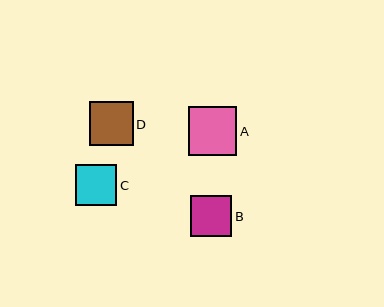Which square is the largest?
Square A is the largest with a size of approximately 48 pixels.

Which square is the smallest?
Square C is the smallest with a size of approximately 41 pixels.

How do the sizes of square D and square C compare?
Square D and square C are approximately the same size.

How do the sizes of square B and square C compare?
Square B and square C are approximately the same size.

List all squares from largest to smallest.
From largest to smallest: A, D, B, C.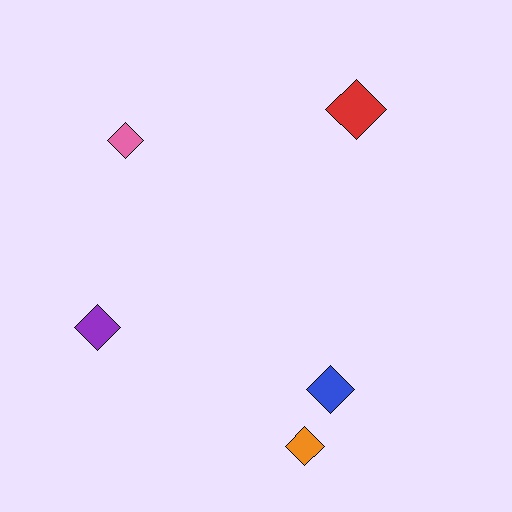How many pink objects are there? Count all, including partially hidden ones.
There is 1 pink object.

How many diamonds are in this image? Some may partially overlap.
There are 5 diamonds.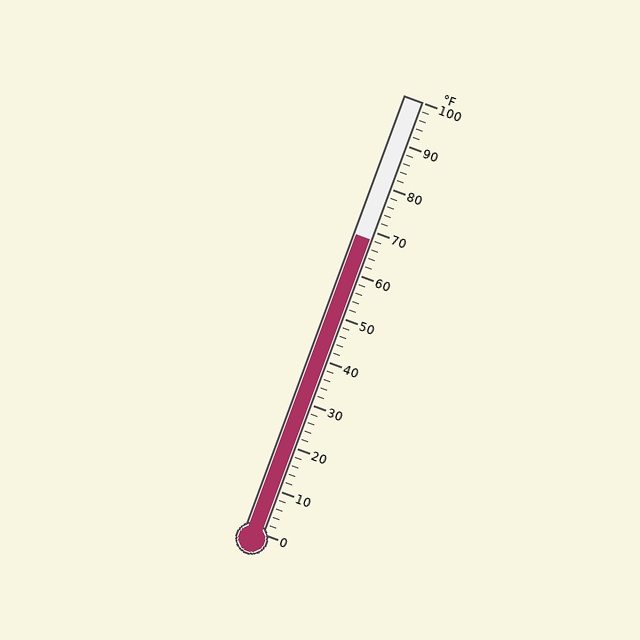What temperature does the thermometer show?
The thermometer shows approximately 68°F.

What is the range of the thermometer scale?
The thermometer scale ranges from 0°F to 100°F.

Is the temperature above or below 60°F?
The temperature is above 60°F.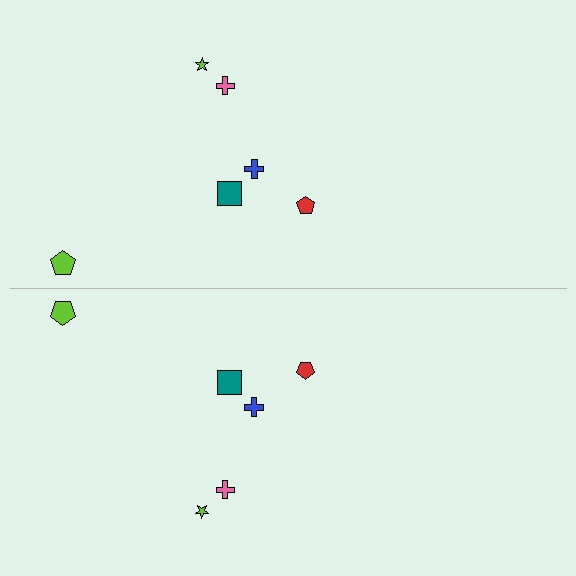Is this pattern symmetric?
Yes, this pattern has bilateral (reflection) symmetry.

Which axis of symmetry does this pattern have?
The pattern has a horizontal axis of symmetry running through the center of the image.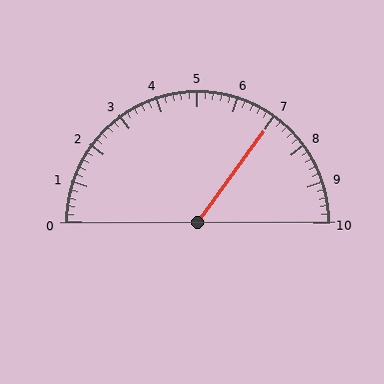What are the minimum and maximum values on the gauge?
The gauge ranges from 0 to 10.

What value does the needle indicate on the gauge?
The needle indicates approximately 7.0.